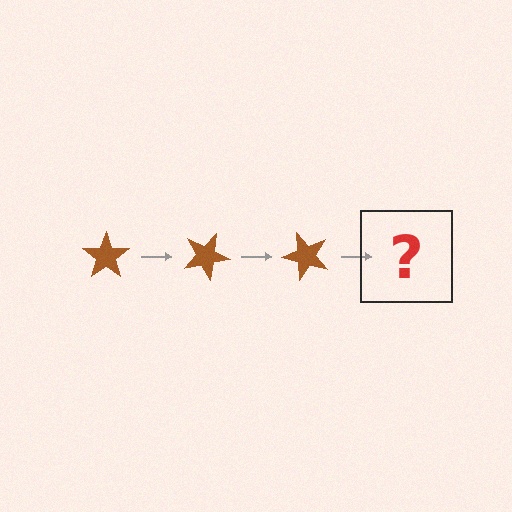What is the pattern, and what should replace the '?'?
The pattern is that the star rotates 25 degrees each step. The '?' should be a brown star rotated 75 degrees.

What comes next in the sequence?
The next element should be a brown star rotated 75 degrees.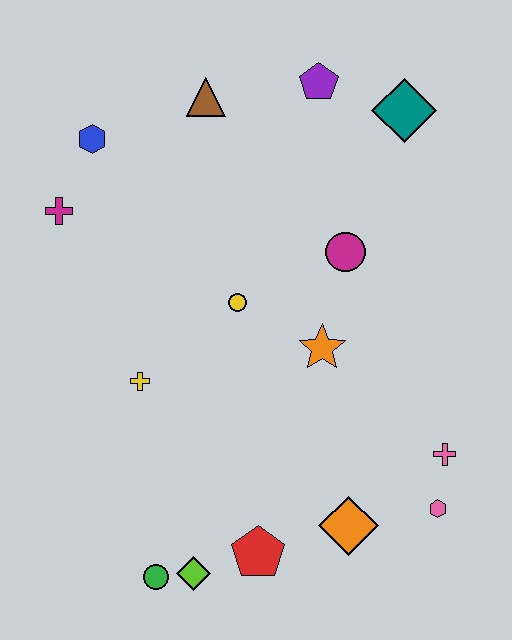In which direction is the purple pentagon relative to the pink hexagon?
The purple pentagon is above the pink hexagon.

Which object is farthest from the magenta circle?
The green circle is farthest from the magenta circle.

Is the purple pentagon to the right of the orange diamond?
No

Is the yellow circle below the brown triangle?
Yes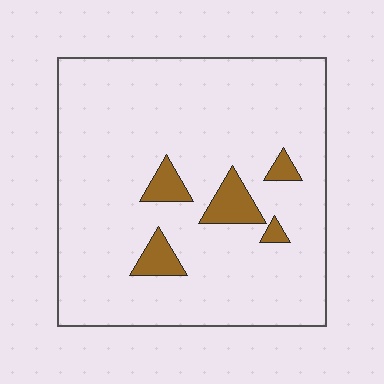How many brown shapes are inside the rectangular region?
5.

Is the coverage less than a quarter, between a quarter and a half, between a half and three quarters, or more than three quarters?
Less than a quarter.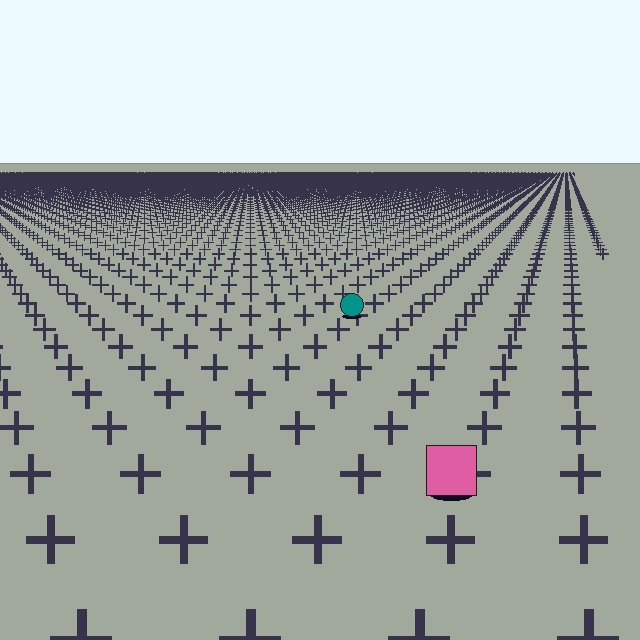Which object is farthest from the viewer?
The teal circle is farthest from the viewer. It appears smaller and the ground texture around it is denser.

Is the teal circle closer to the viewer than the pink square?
No. The pink square is closer — you can tell from the texture gradient: the ground texture is coarser near it.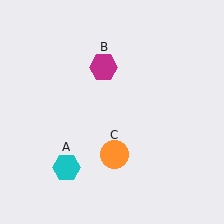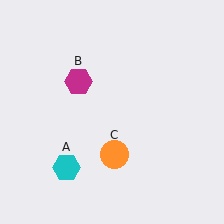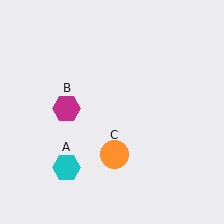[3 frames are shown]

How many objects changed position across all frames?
1 object changed position: magenta hexagon (object B).